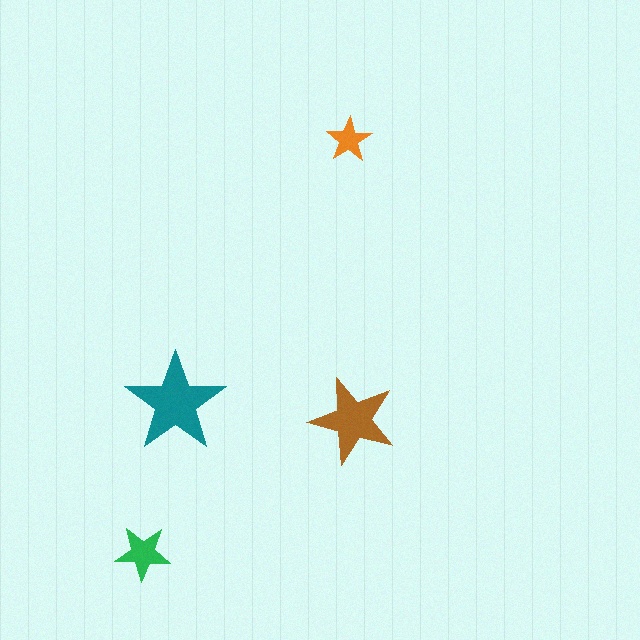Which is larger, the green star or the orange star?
The green one.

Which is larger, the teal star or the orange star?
The teal one.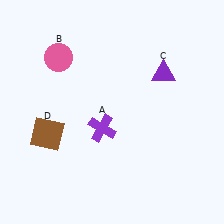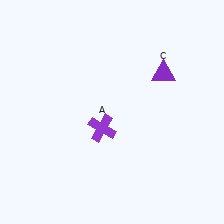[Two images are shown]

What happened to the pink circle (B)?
The pink circle (B) was removed in Image 2. It was in the top-left area of Image 1.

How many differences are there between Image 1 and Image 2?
There are 2 differences between the two images.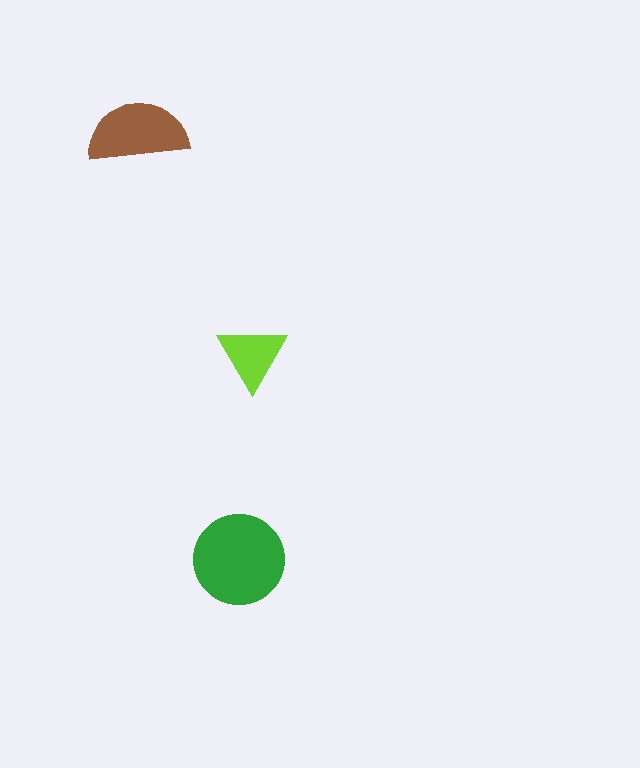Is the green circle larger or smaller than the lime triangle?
Larger.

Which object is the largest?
The green circle.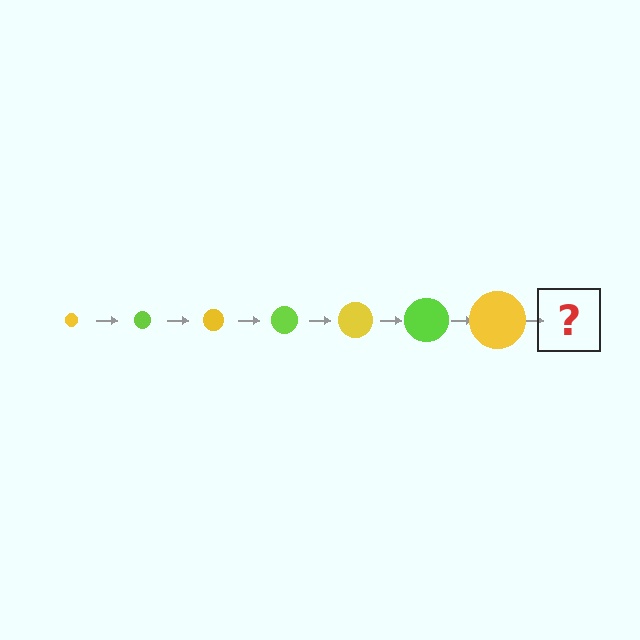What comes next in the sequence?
The next element should be a lime circle, larger than the previous one.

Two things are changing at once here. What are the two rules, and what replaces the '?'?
The two rules are that the circle grows larger each step and the color cycles through yellow and lime. The '?' should be a lime circle, larger than the previous one.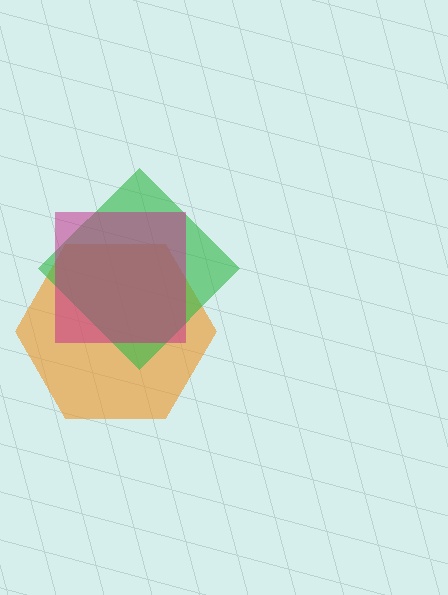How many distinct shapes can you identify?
There are 3 distinct shapes: an orange hexagon, a green diamond, a magenta square.